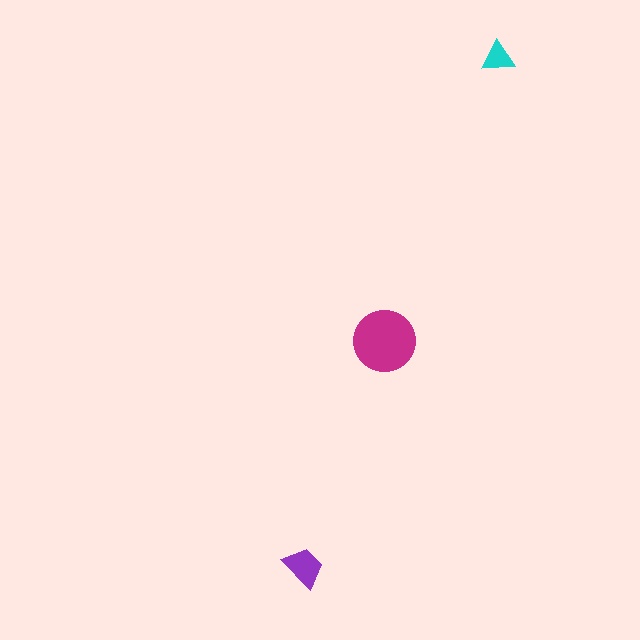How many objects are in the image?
There are 3 objects in the image.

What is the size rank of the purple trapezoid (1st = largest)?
2nd.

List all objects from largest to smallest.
The magenta circle, the purple trapezoid, the cyan triangle.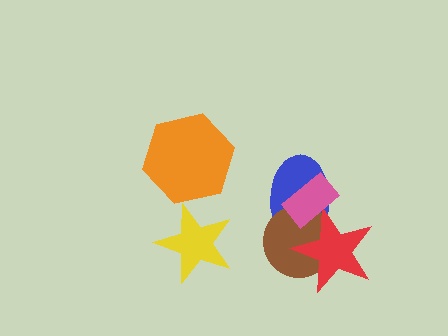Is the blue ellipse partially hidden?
Yes, it is partially covered by another shape.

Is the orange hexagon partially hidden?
No, no other shape covers it.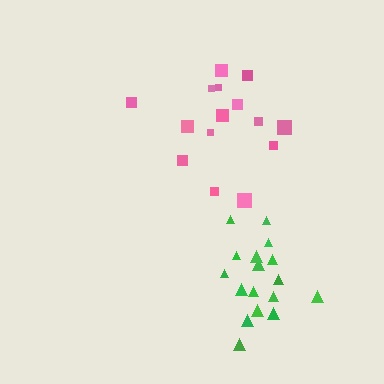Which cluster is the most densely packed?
Green.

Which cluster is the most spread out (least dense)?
Pink.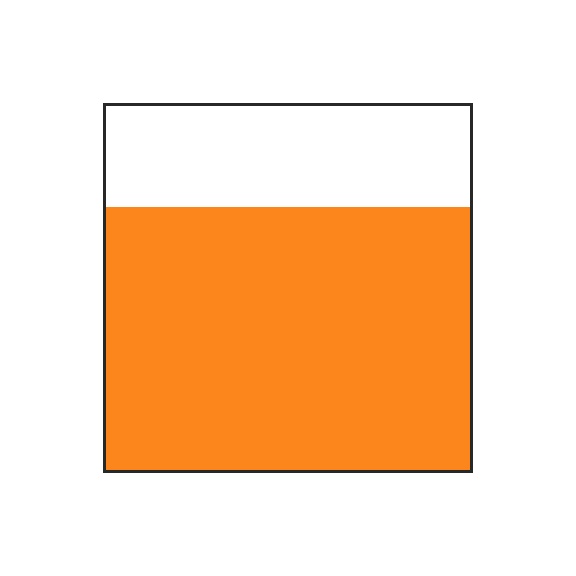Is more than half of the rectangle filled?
Yes.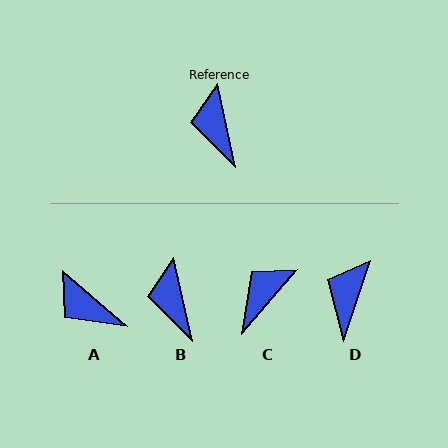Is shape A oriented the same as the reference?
No, it is off by about 37 degrees.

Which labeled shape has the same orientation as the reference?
B.